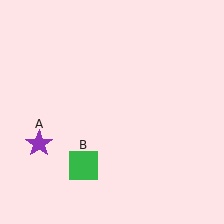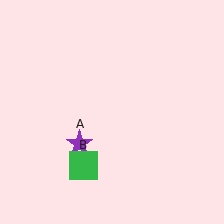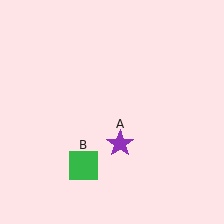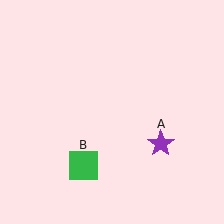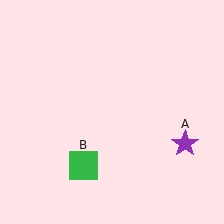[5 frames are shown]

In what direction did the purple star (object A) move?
The purple star (object A) moved right.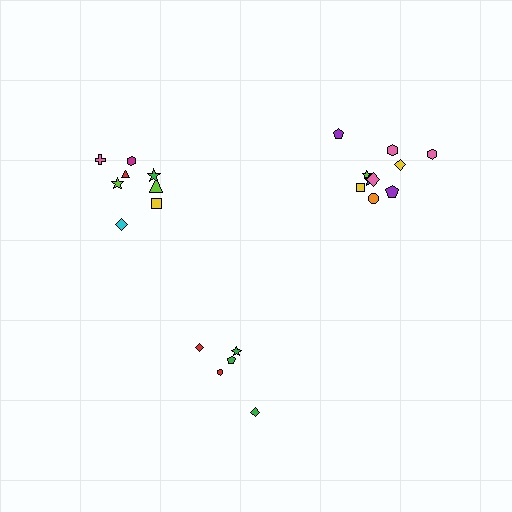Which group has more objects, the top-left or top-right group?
The top-right group.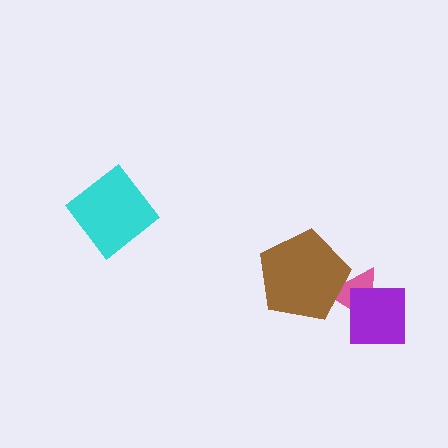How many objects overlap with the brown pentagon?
1 object overlaps with the brown pentagon.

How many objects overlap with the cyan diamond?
0 objects overlap with the cyan diamond.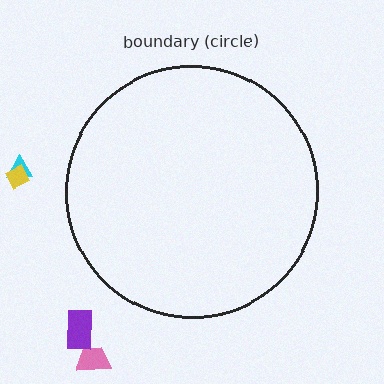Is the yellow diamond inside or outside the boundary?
Outside.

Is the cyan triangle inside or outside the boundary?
Outside.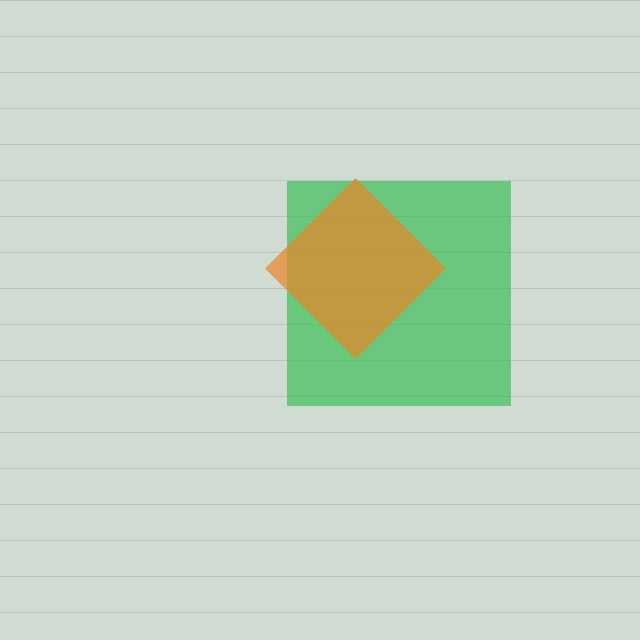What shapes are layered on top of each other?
The layered shapes are: a green square, an orange diamond.